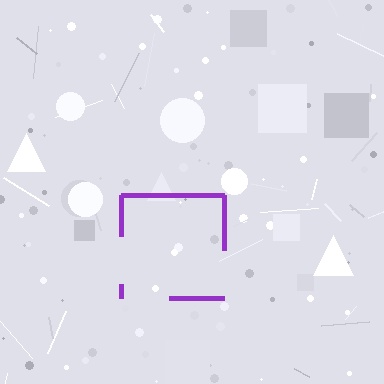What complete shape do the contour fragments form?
The contour fragments form a square.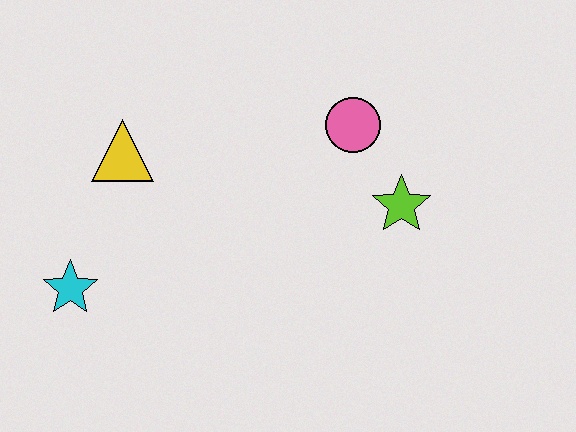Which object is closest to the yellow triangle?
The cyan star is closest to the yellow triangle.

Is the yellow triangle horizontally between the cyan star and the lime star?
Yes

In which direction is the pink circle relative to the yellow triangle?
The pink circle is to the right of the yellow triangle.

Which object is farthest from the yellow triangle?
The lime star is farthest from the yellow triangle.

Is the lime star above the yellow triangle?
No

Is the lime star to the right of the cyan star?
Yes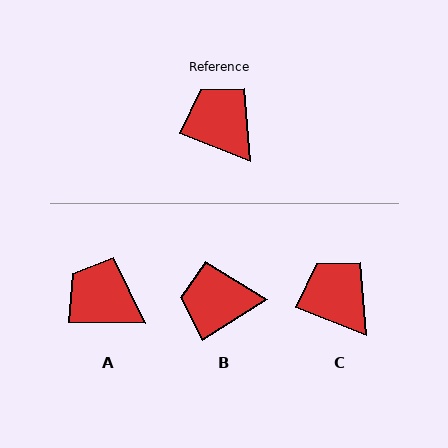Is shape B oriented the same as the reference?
No, it is off by about 54 degrees.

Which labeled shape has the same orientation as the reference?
C.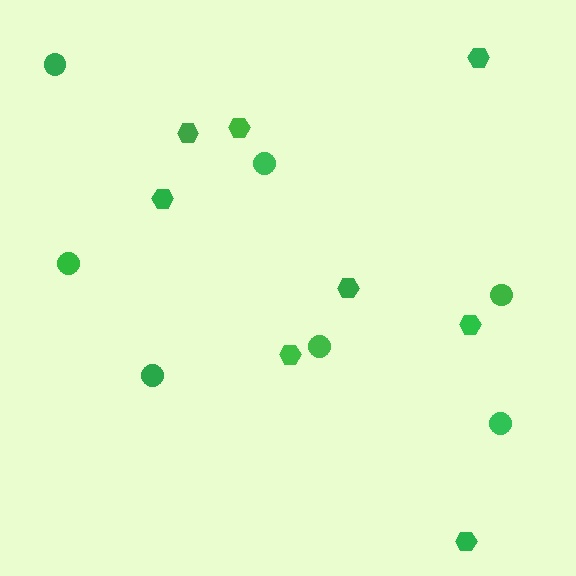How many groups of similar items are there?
There are 2 groups: one group of circles (7) and one group of hexagons (8).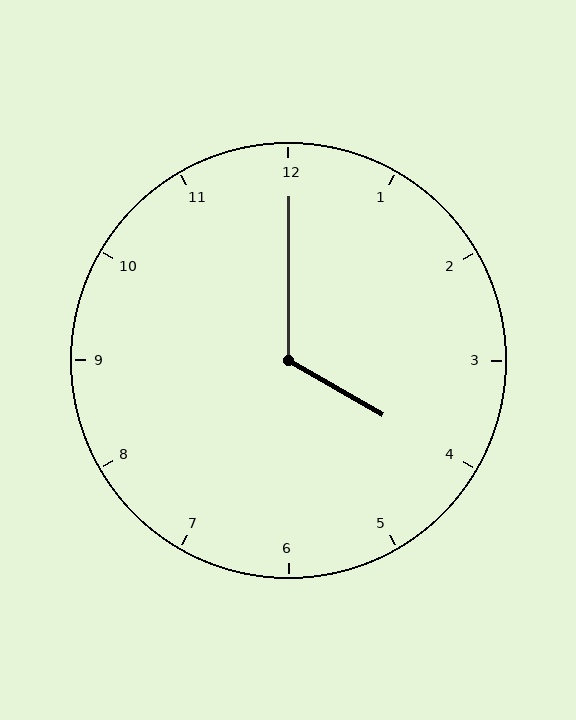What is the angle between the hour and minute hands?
Approximately 120 degrees.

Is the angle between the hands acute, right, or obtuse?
It is obtuse.